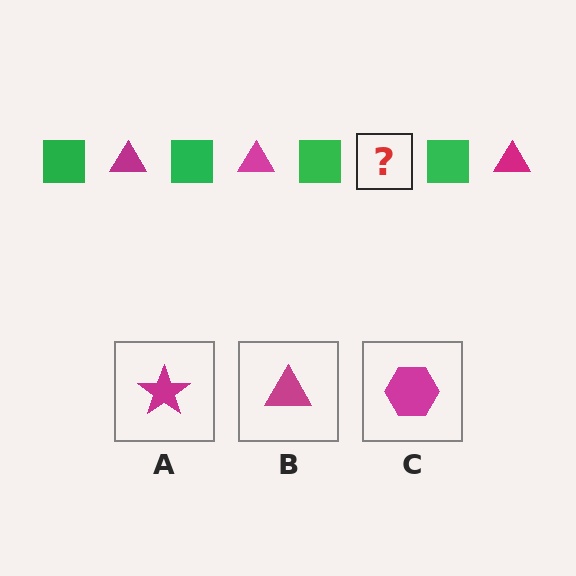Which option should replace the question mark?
Option B.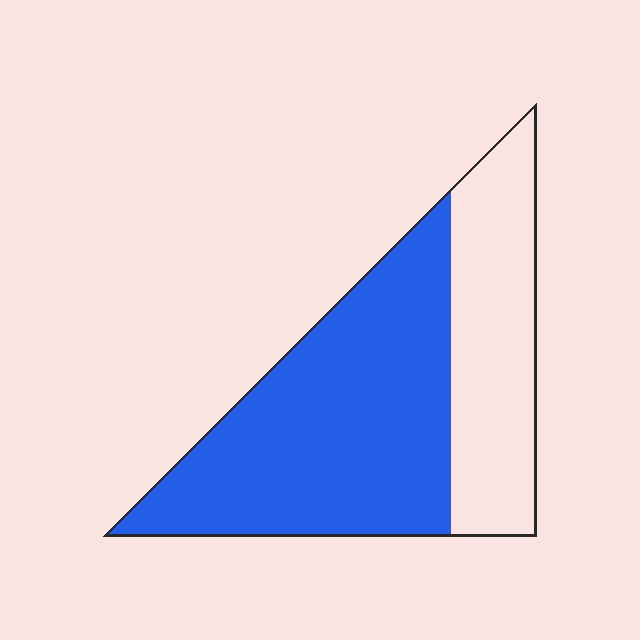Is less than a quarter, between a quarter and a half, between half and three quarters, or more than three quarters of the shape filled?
Between half and three quarters.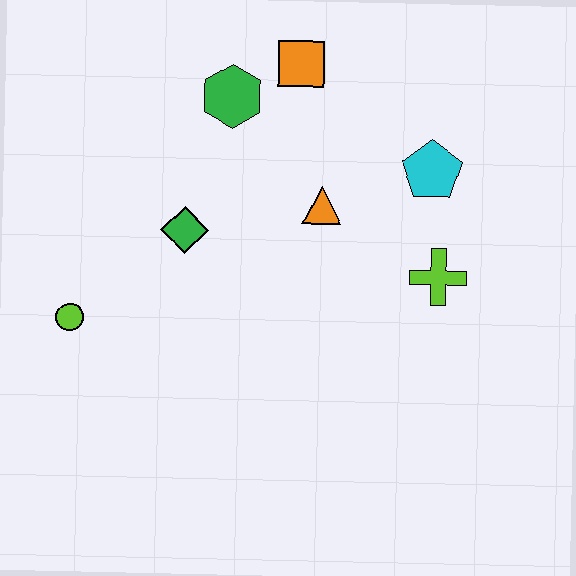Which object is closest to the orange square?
The green hexagon is closest to the orange square.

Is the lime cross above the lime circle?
Yes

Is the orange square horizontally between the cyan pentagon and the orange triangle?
No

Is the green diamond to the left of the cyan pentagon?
Yes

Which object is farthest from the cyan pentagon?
The lime circle is farthest from the cyan pentagon.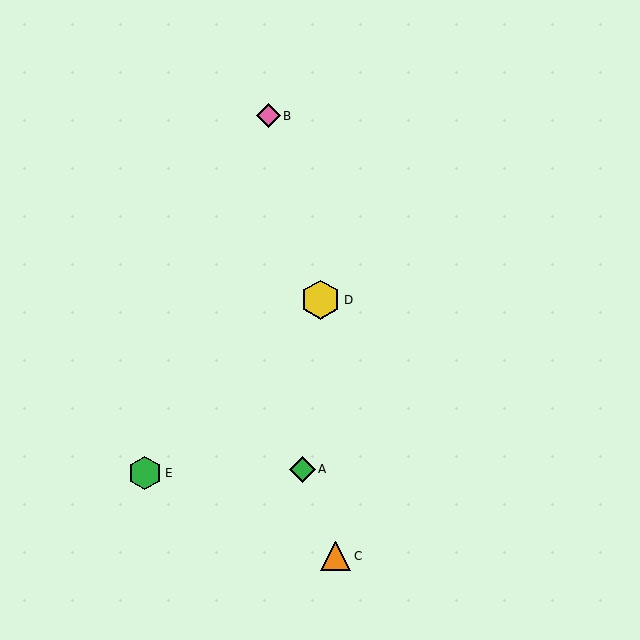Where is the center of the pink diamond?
The center of the pink diamond is at (269, 116).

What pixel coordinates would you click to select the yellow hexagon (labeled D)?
Click at (321, 300) to select the yellow hexagon D.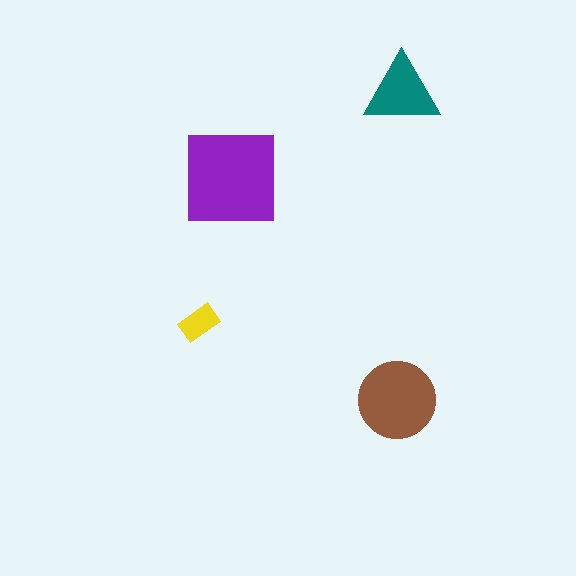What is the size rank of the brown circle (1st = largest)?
2nd.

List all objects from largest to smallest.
The purple square, the brown circle, the teal triangle, the yellow rectangle.